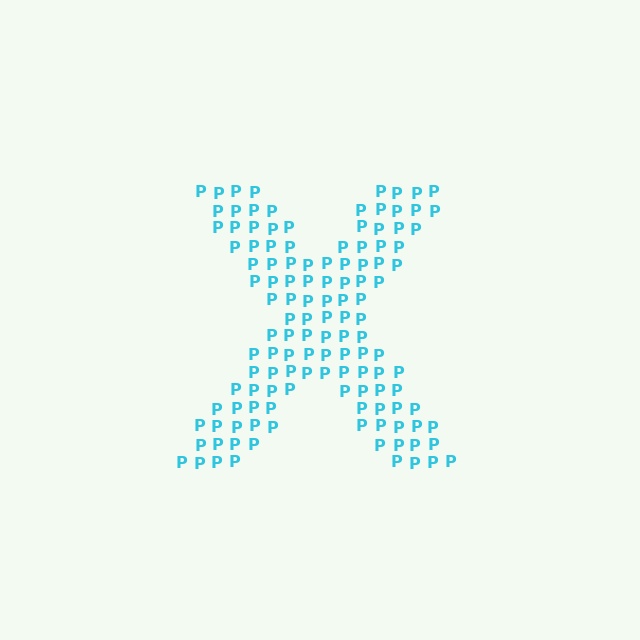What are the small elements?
The small elements are letter P's.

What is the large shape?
The large shape is the letter X.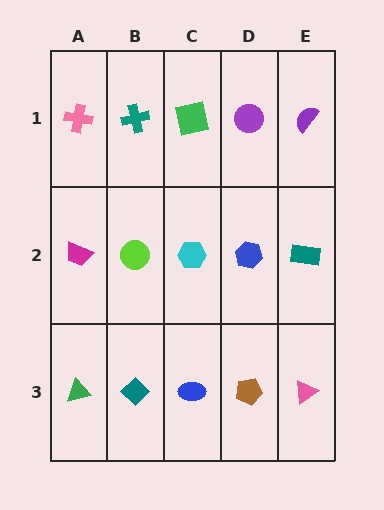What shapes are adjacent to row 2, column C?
A green square (row 1, column C), a blue ellipse (row 3, column C), a lime circle (row 2, column B), a blue hexagon (row 2, column D).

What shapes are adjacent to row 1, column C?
A cyan hexagon (row 2, column C), a teal cross (row 1, column B), a purple circle (row 1, column D).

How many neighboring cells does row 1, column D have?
3.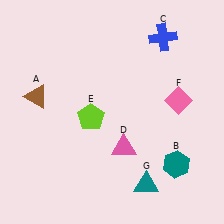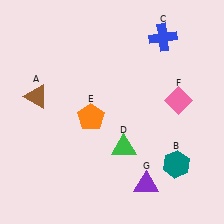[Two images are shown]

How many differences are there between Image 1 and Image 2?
There are 3 differences between the two images.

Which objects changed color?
D changed from pink to green. E changed from lime to orange. G changed from teal to purple.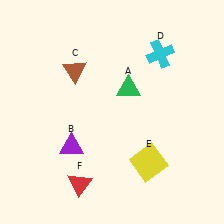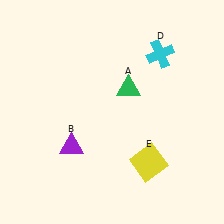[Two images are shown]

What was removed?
The red triangle (F), the brown triangle (C) were removed in Image 2.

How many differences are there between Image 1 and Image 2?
There are 2 differences between the two images.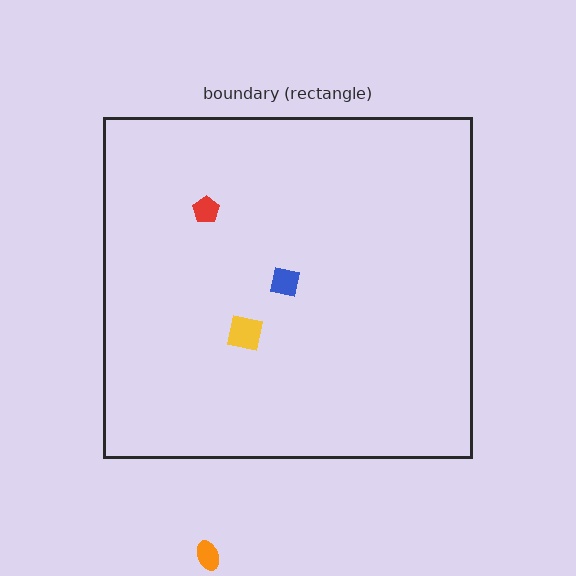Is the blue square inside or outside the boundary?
Inside.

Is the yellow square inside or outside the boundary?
Inside.